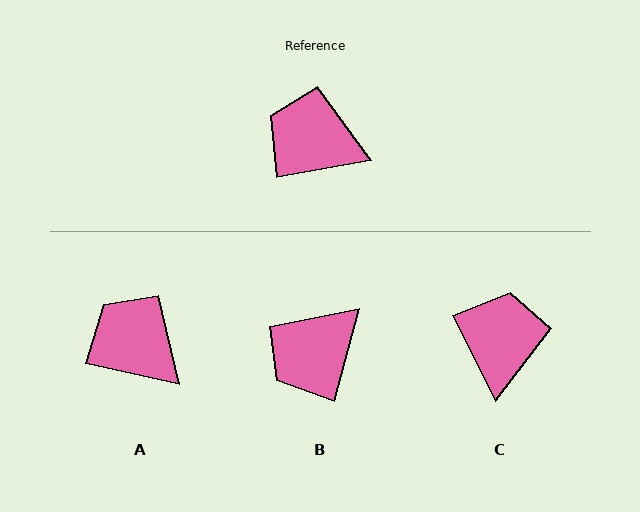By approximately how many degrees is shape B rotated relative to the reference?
Approximately 65 degrees counter-clockwise.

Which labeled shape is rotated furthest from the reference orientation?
C, about 74 degrees away.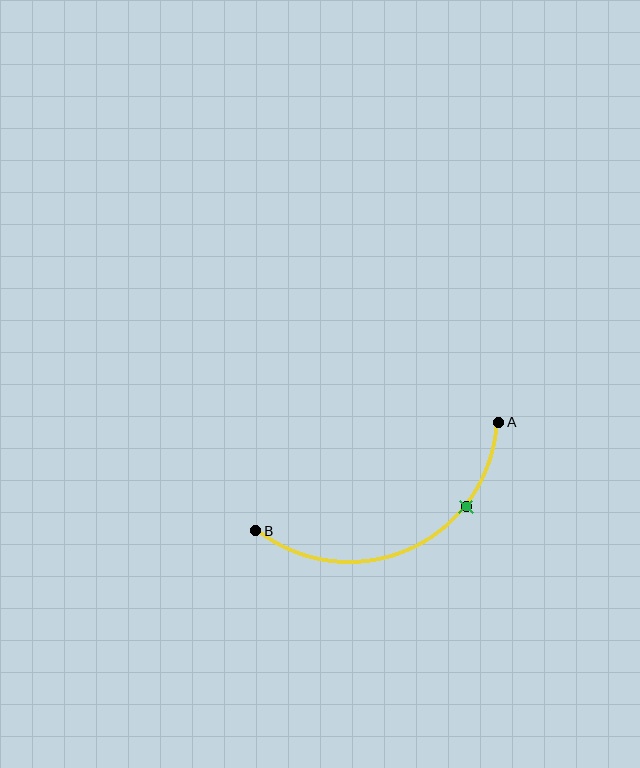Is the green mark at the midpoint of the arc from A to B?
No. The green mark lies on the arc but is closer to endpoint A. The arc midpoint would be at the point on the curve equidistant along the arc from both A and B.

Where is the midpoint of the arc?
The arc midpoint is the point on the curve farthest from the straight line joining A and B. It sits below that line.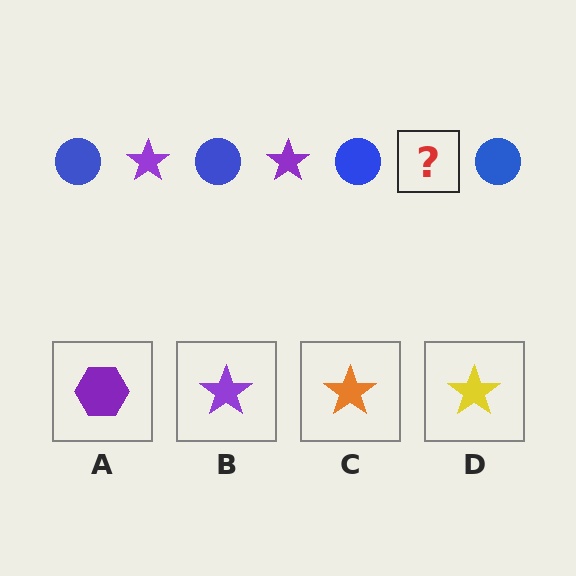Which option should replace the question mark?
Option B.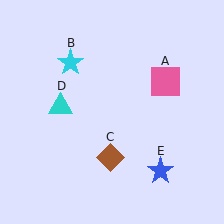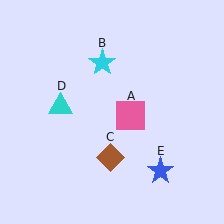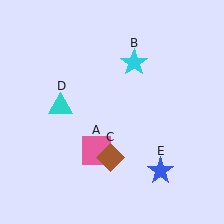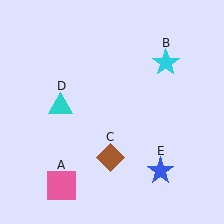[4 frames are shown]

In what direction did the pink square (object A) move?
The pink square (object A) moved down and to the left.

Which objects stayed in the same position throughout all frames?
Brown diamond (object C) and cyan triangle (object D) and blue star (object E) remained stationary.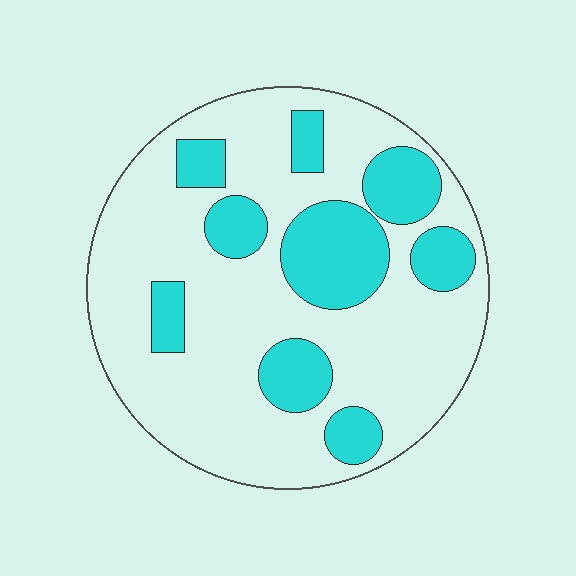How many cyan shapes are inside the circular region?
9.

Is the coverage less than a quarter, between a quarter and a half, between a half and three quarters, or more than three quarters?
Between a quarter and a half.